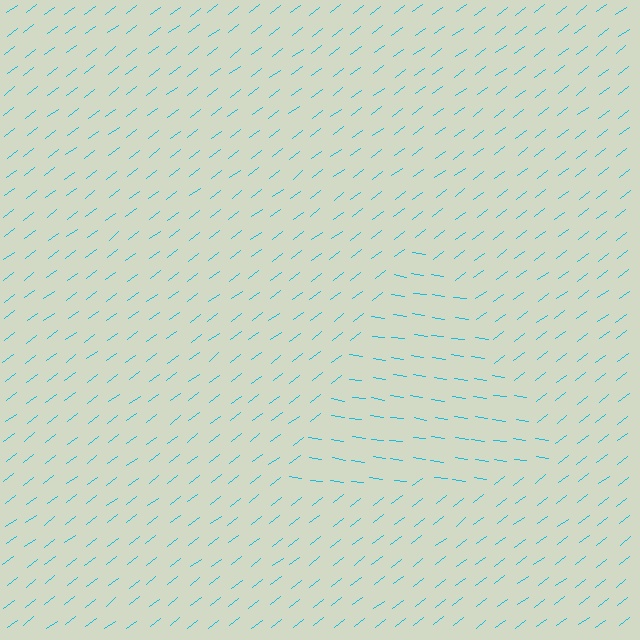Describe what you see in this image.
The image is filled with small cyan line segments. A triangle region in the image has lines oriented differently from the surrounding lines, creating a visible texture boundary.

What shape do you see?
I see a triangle.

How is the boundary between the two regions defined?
The boundary is defined purely by a change in line orientation (approximately 45 degrees difference). All lines are the same color and thickness.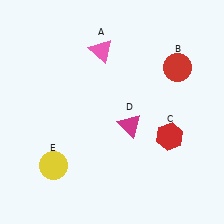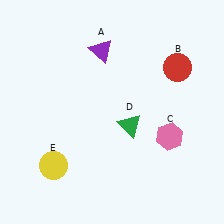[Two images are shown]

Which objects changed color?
A changed from pink to purple. C changed from red to pink. D changed from magenta to green.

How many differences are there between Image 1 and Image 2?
There are 3 differences between the two images.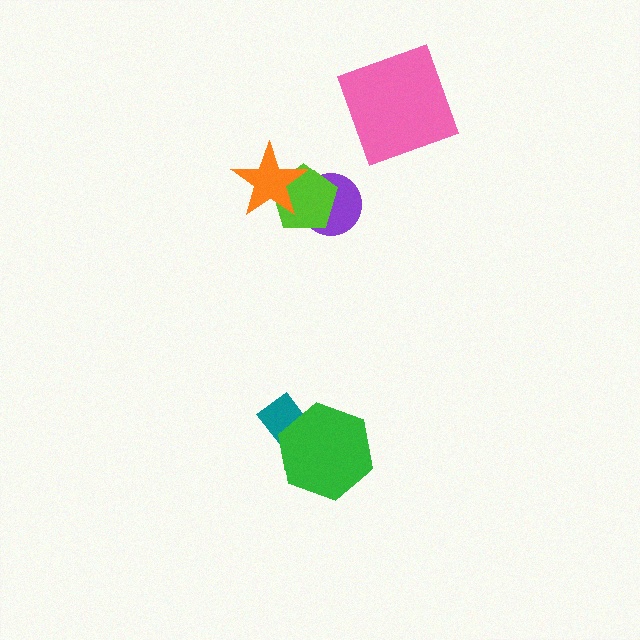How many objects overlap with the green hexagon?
1 object overlaps with the green hexagon.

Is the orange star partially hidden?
No, no other shape covers it.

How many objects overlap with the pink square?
0 objects overlap with the pink square.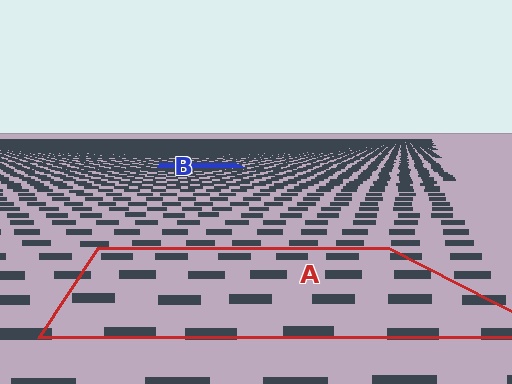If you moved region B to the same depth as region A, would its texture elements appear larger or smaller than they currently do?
They would appear larger. At a closer depth, the same texture elements are projected at a bigger on-screen size.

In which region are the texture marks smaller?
The texture marks are smaller in region B, because it is farther away.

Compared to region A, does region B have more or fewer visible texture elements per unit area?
Region B has more texture elements per unit area — they are packed more densely because it is farther away.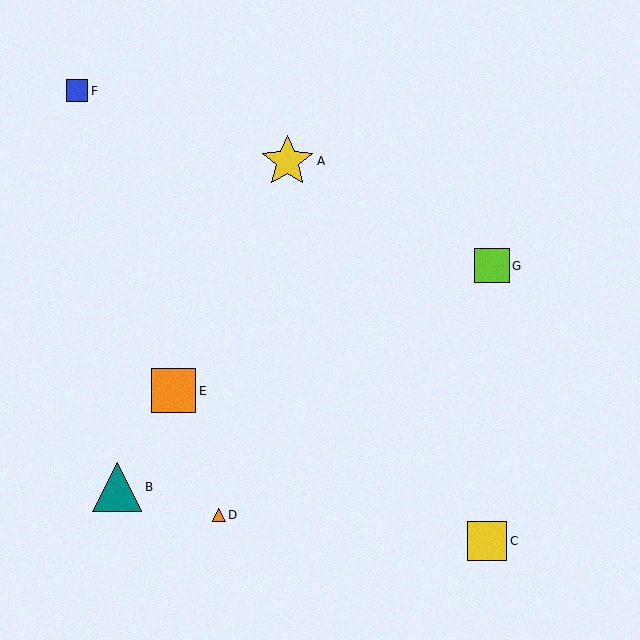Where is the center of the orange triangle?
The center of the orange triangle is at (219, 515).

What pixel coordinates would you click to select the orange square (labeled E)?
Click at (173, 391) to select the orange square E.